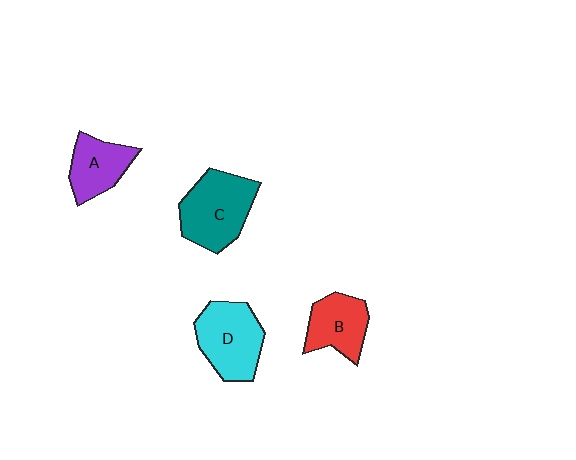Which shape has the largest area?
Shape C (teal).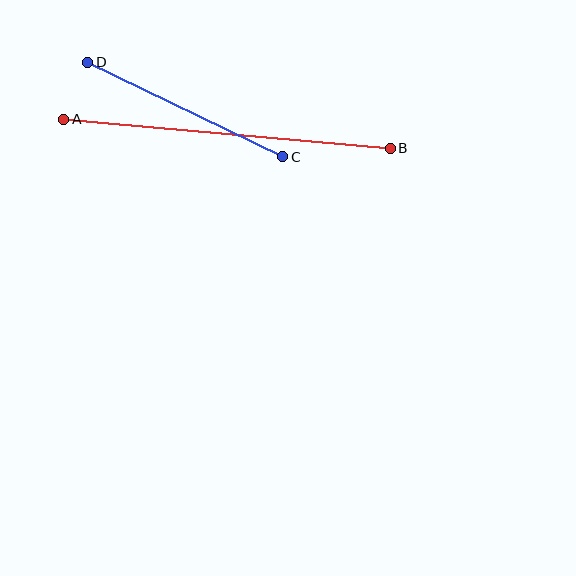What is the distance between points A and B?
The distance is approximately 328 pixels.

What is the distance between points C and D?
The distance is approximately 217 pixels.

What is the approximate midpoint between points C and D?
The midpoint is at approximately (185, 110) pixels.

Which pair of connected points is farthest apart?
Points A and B are farthest apart.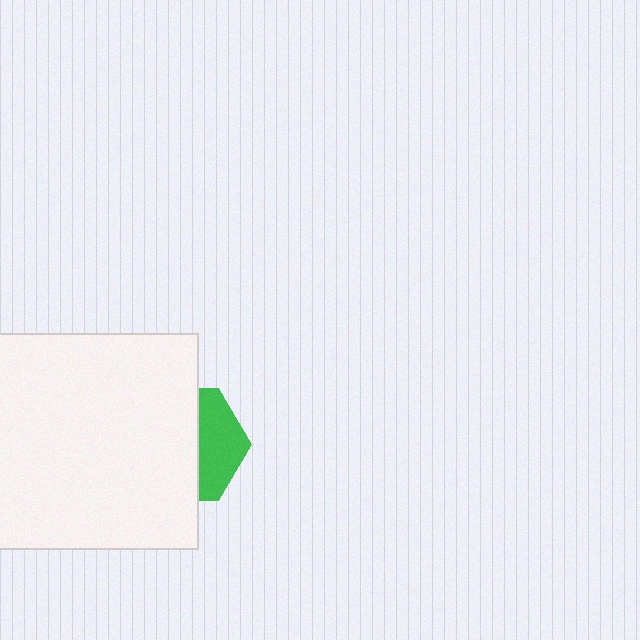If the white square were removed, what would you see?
You would see the complete green hexagon.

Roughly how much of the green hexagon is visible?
A small part of it is visible (roughly 36%).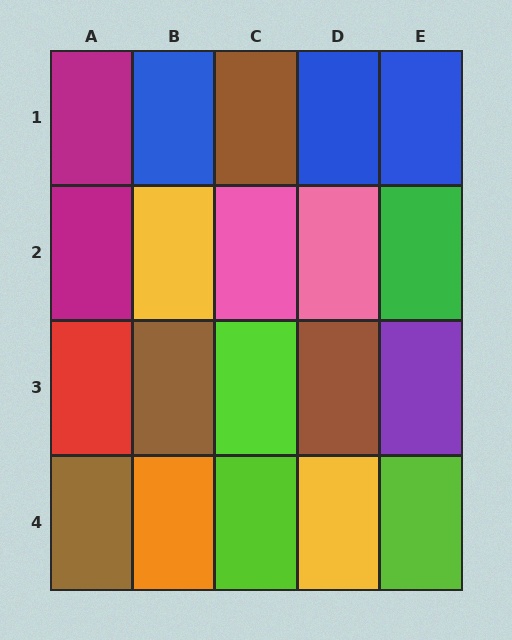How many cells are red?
1 cell is red.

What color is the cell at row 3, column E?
Purple.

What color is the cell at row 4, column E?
Lime.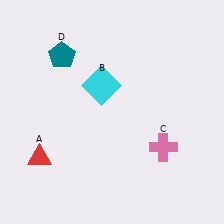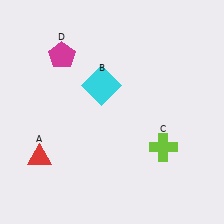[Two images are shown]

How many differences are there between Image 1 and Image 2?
There are 2 differences between the two images.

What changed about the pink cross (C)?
In Image 1, C is pink. In Image 2, it changed to lime.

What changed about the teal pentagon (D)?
In Image 1, D is teal. In Image 2, it changed to magenta.